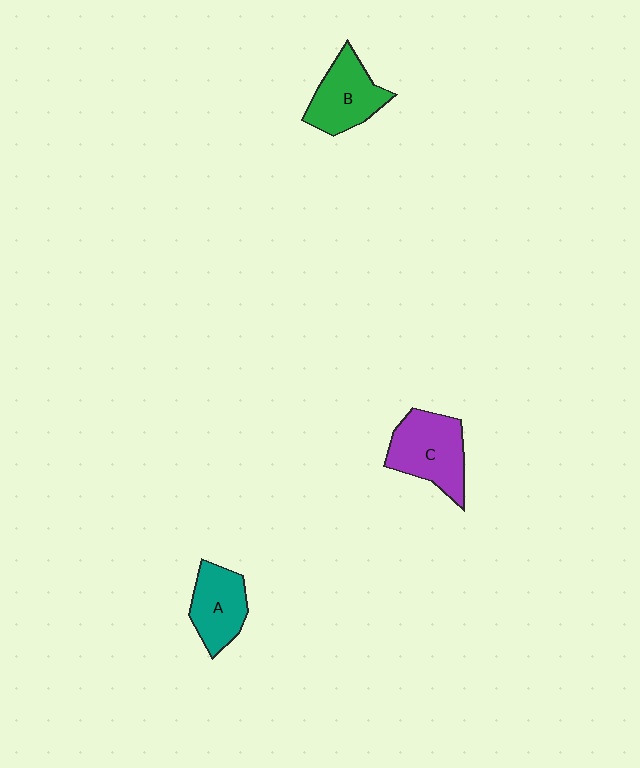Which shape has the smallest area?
Shape A (teal).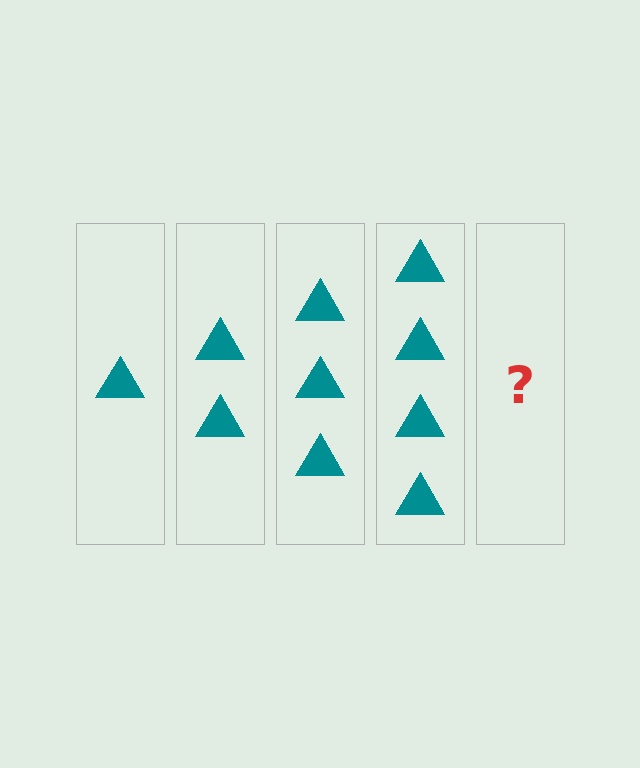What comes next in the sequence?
The next element should be 5 triangles.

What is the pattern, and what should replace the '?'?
The pattern is that each step adds one more triangle. The '?' should be 5 triangles.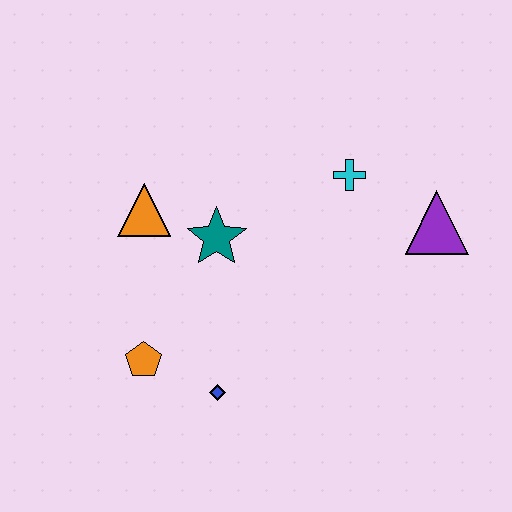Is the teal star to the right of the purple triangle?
No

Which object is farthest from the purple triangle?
The orange pentagon is farthest from the purple triangle.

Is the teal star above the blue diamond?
Yes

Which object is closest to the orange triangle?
The teal star is closest to the orange triangle.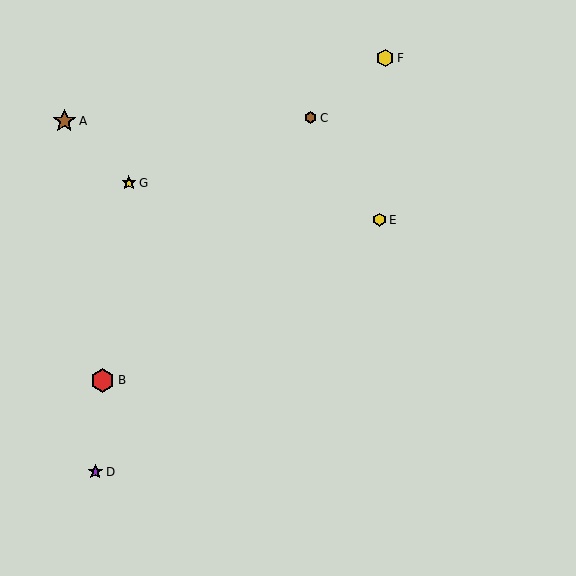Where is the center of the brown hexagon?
The center of the brown hexagon is at (310, 118).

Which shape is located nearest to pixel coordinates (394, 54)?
The yellow hexagon (labeled F) at (385, 58) is nearest to that location.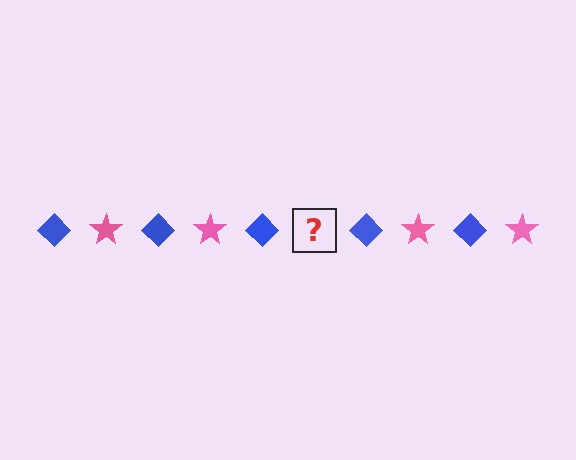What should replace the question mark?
The question mark should be replaced with a pink star.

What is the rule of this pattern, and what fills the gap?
The rule is that the pattern alternates between blue diamond and pink star. The gap should be filled with a pink star.